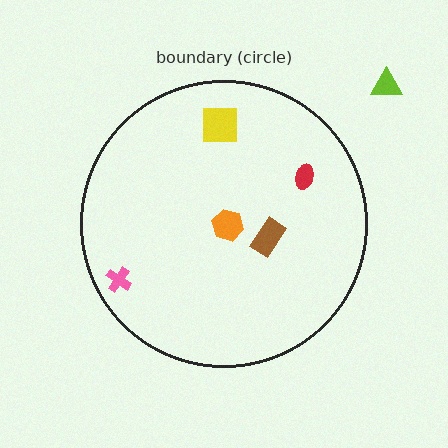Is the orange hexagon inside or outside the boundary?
Inside.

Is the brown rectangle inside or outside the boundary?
Inside.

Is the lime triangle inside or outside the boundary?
Outside.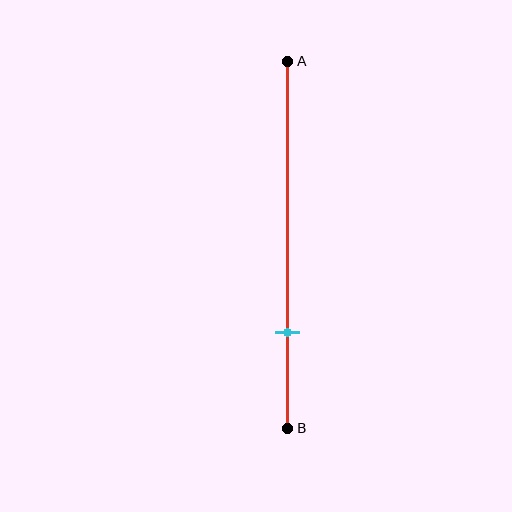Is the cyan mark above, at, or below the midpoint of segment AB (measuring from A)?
The cyan mark is below the midpoint of segment AB.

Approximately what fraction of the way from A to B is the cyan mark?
The cyan mark is approximately 75% of the way from A to B.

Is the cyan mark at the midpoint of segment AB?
No, the mark is at about 75% from A, not at the 50% midpoint.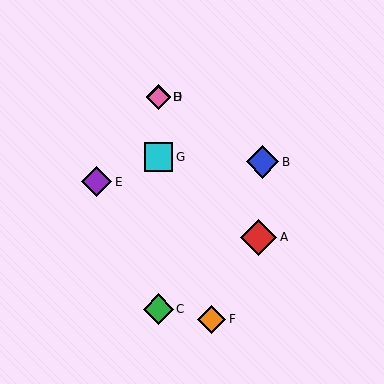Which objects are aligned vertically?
Objects C, D, G, H are aligned vertically.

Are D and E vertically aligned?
No, D is at x≈158 and E is at x≈97.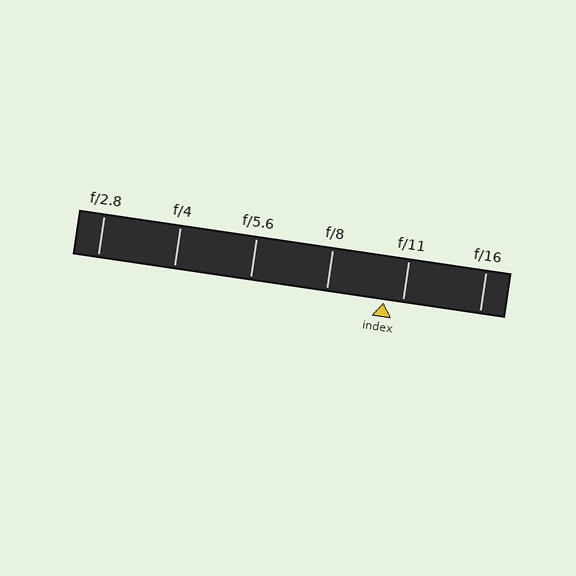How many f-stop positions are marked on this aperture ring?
There are 6 f-stop positions marked.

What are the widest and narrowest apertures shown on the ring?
The widest aperture shown is f/2.8 and the narrowest is f/16.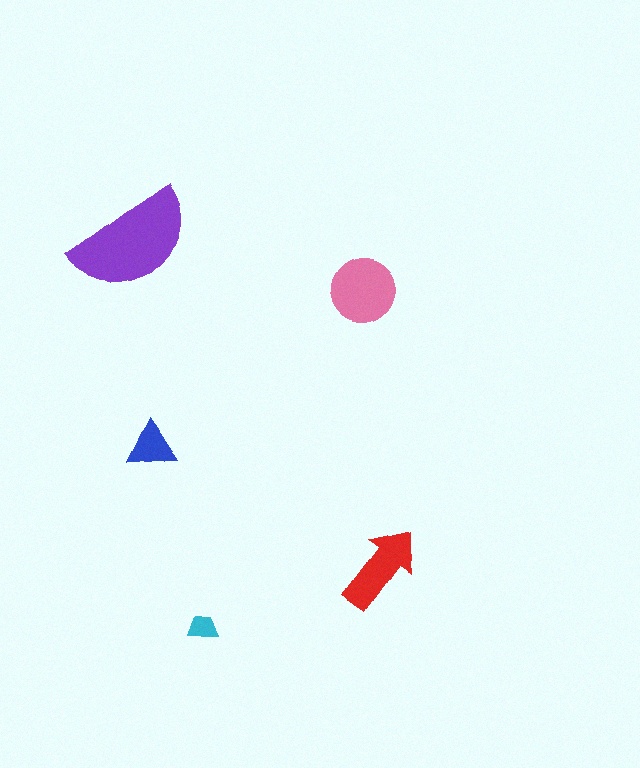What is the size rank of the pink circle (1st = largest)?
2nd.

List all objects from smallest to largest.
The cyan trapezoid, the blue triangle, the red arrow, the pink circle, the purple semicircle.